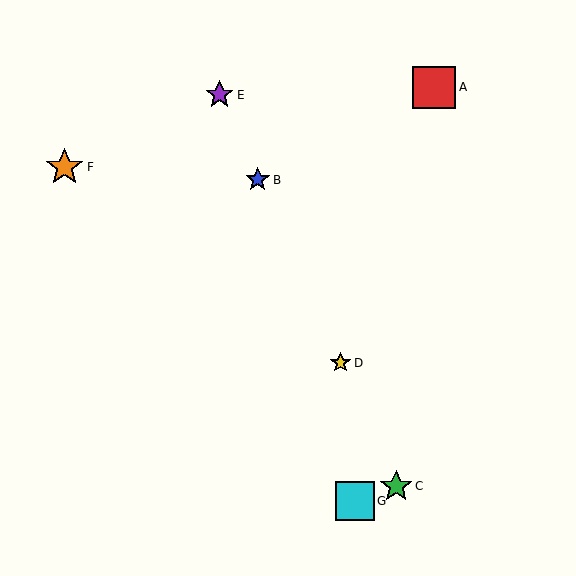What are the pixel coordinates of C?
Object C is at (396, 486).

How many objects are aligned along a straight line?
4 objects (B, C, D, E) are aligned along a straight line.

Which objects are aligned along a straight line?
Objects B, C, D, E are aligned along a straight line.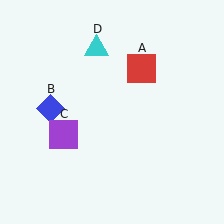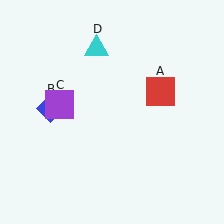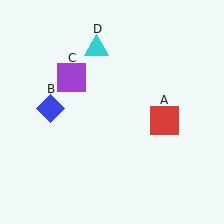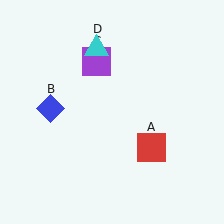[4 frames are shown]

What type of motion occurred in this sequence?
The red square (object A), purple square (object C) rotated clockwise around the center of the scene.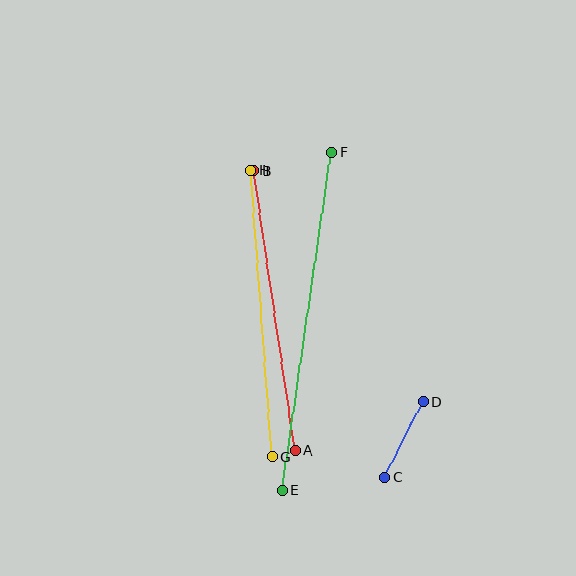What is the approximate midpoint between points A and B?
The midpoint is at approximately (275, 311) pixels.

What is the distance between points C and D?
The distance is approximately 85 pixels.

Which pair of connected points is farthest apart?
Points E and F are farthest apart.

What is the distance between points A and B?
The distance is approximately 283 pixels.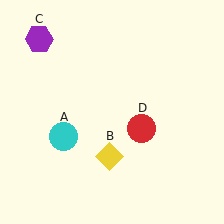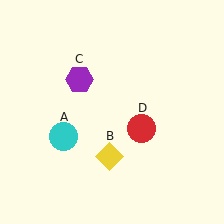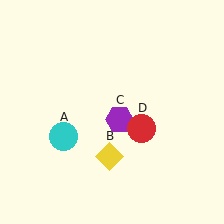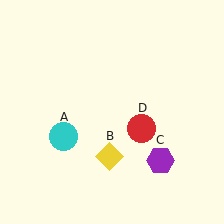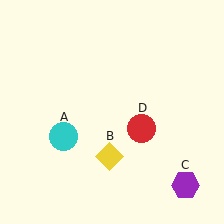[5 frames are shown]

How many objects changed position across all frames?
1 object changed position: purple hexagon (object C).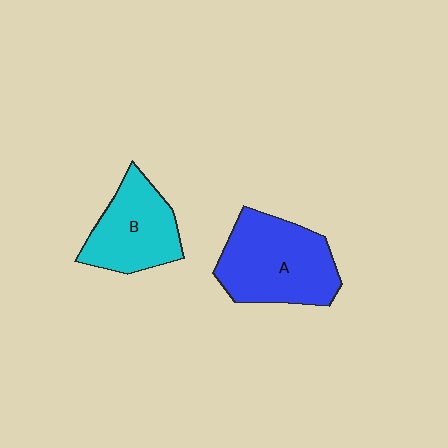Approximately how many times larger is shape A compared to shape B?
Approximately 1.3 times.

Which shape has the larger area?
Shape A (blue).